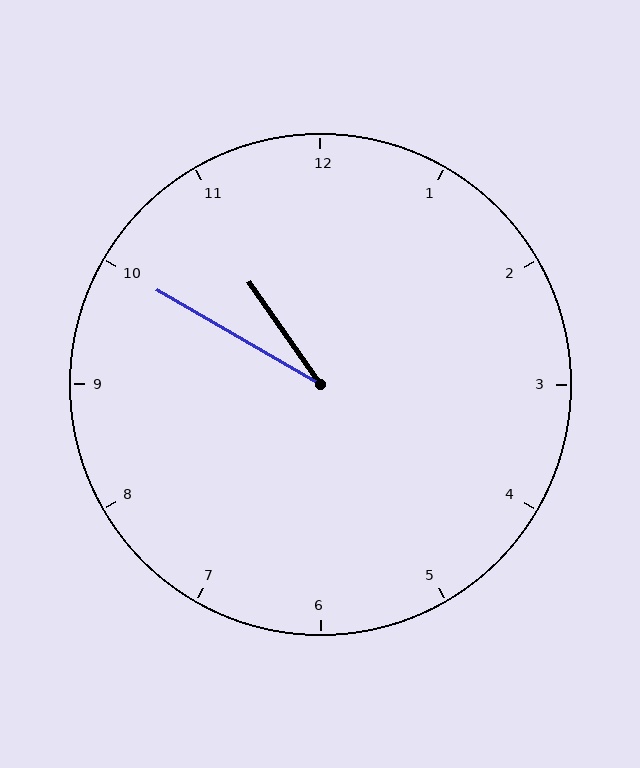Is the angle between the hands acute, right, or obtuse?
It is acute.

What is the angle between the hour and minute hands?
Approximately 25 degrees.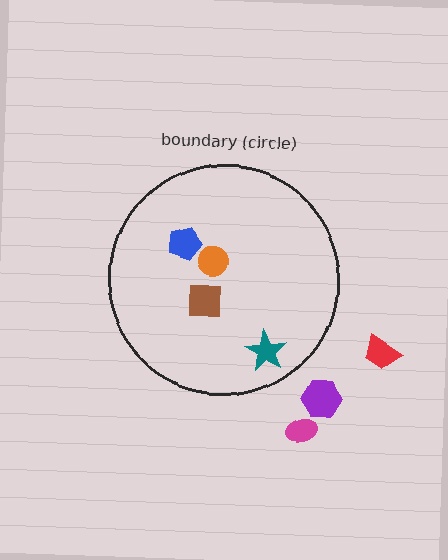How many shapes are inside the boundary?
4 inside, 3 outside.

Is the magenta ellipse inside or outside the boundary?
Outside.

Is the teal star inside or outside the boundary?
Inside.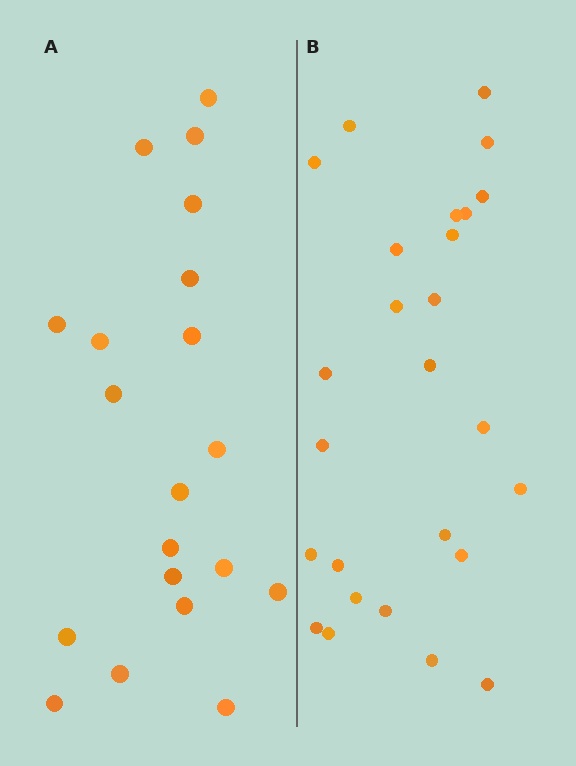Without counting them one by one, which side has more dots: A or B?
Region B (the right region) has more dots.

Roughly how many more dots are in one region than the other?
Region B has about 6 more dots than region A.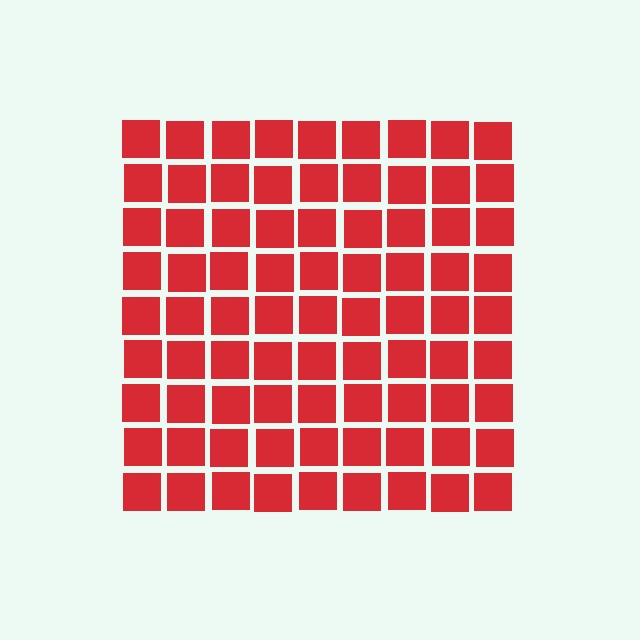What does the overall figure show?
The overall figure shows a square.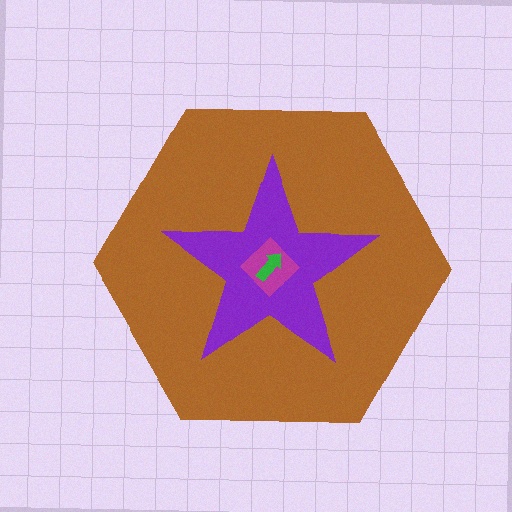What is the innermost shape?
The green arrow.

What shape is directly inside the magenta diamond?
The green arrow.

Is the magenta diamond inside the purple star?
Yes.